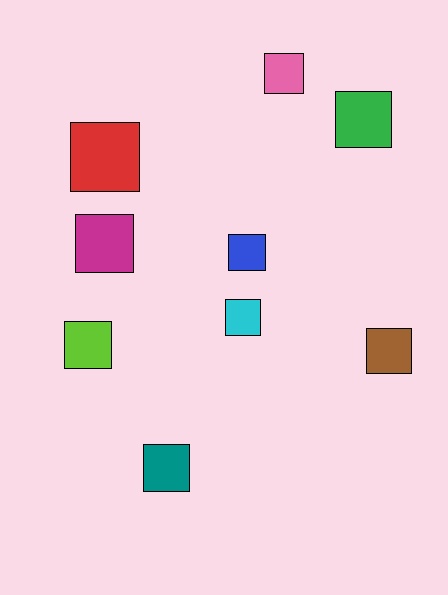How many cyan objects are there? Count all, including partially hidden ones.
There is 1 cyan object.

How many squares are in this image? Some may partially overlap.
There are 9 squares.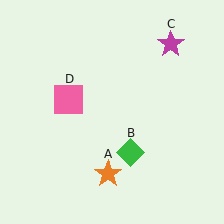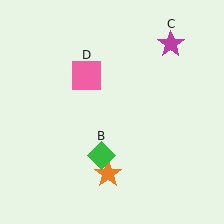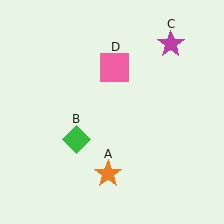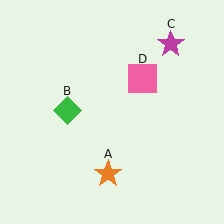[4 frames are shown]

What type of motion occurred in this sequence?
The green diamond (object B), pink square (object D) rotated clockwise around the center of the scene.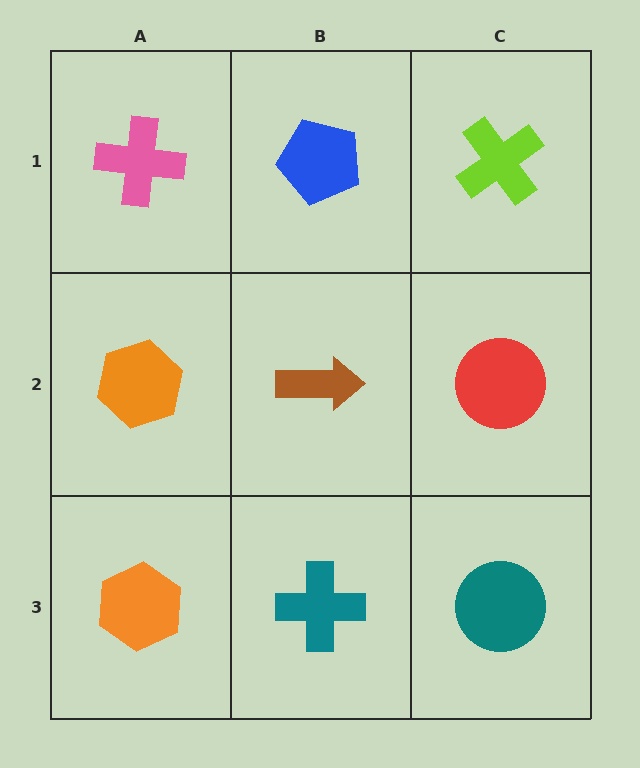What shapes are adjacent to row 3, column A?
An orange hexagon (row 2, column A), a teal cross (row 3, column B).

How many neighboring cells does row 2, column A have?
3.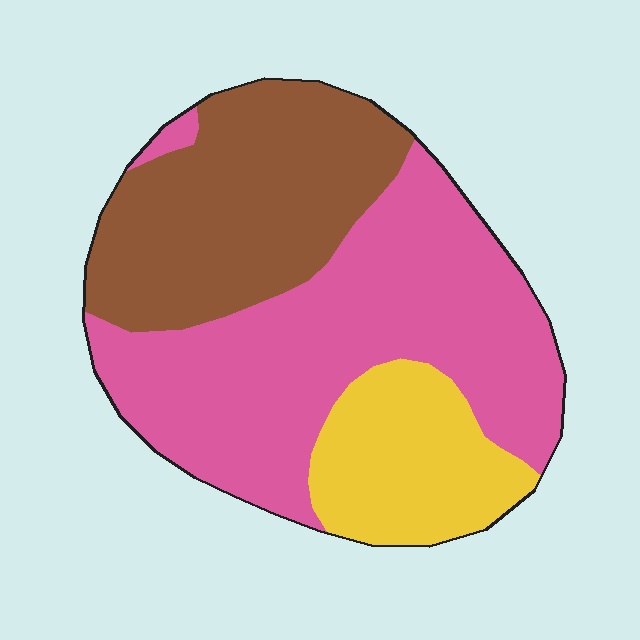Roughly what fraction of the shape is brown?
Brown takes up between a quarter and a half of the shape.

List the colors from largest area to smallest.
From largest to smallest: pink, brown, yellow.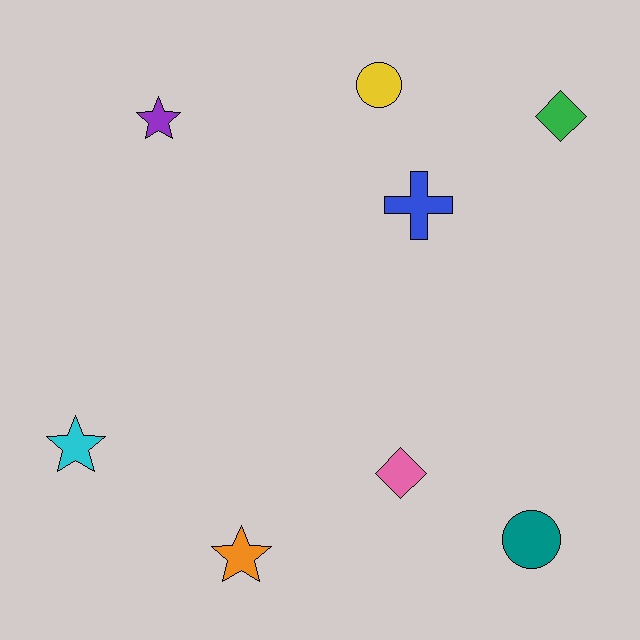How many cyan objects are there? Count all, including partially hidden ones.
There is 1 cyan object.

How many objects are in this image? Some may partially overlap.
There are 8 objects.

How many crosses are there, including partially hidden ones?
There is 1 cross.